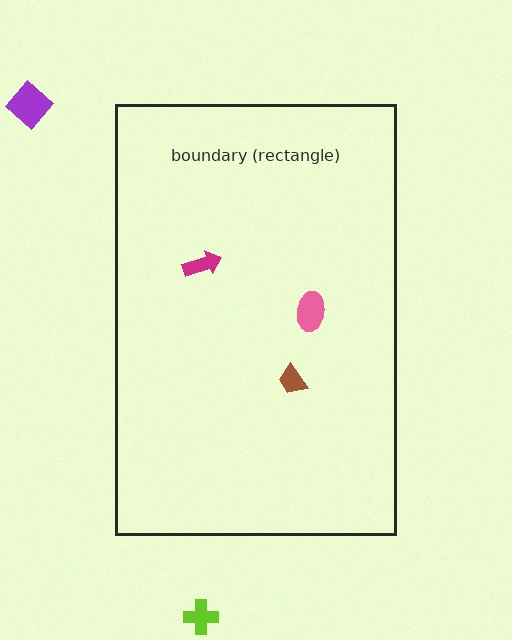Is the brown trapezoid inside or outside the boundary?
Inside.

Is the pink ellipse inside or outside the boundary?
Inside.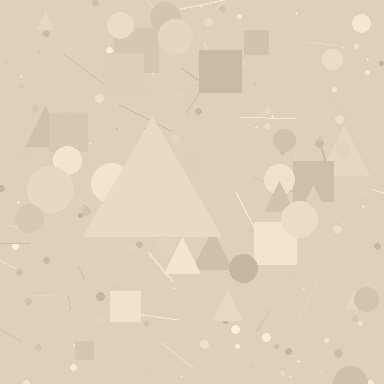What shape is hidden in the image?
A triangle is hidden in the image.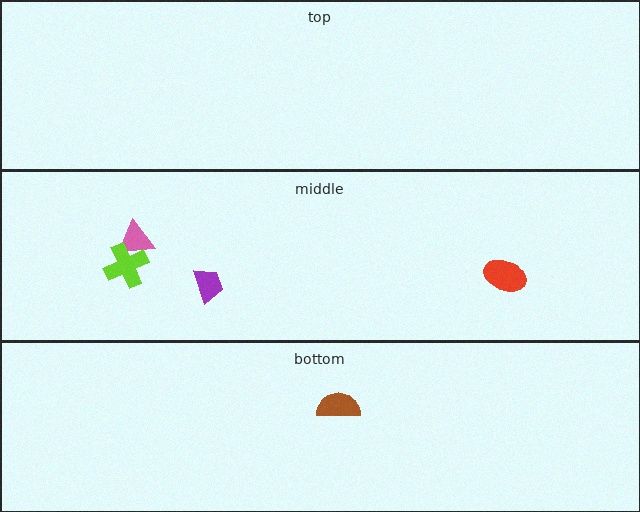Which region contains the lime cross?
The middle region.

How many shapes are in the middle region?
4.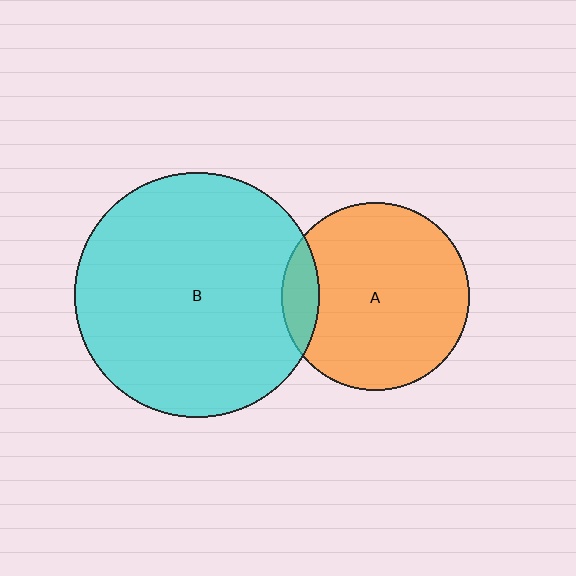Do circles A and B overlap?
Yes.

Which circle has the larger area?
Circle B (cyan).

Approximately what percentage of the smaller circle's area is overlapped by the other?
Approximately 10%.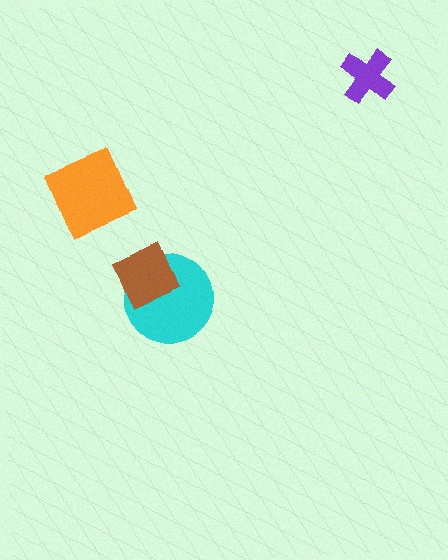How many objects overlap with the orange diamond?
0 objects overlap with the orange diamond.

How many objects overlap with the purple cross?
0 objects overlap with the purple cross.